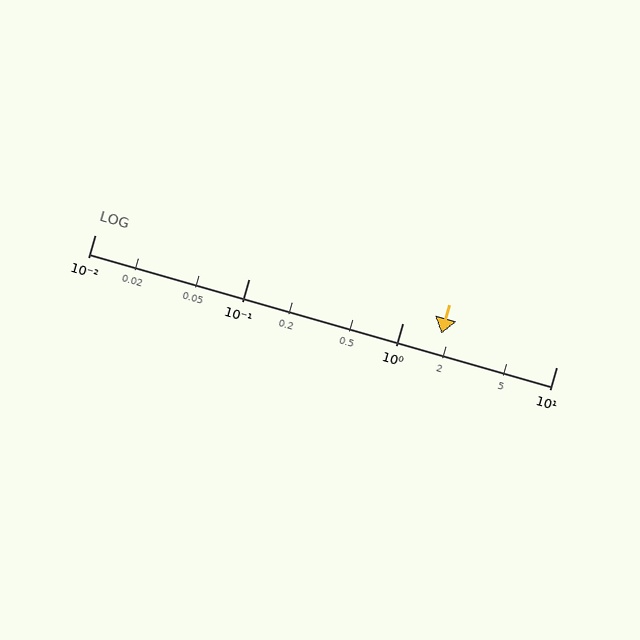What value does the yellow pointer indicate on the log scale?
The pointer indicates approximately 1.8.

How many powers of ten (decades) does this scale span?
The scale spans 3 decades, from 0.01 to 10.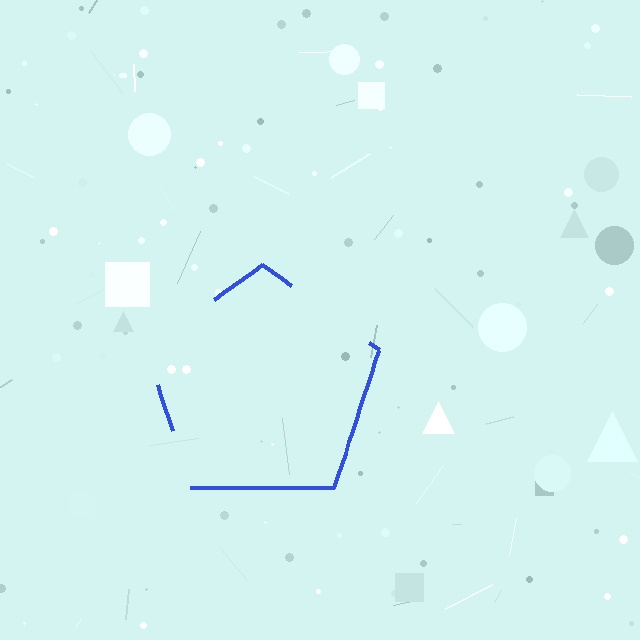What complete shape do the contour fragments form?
The contour fragments form a pentagon.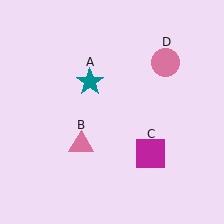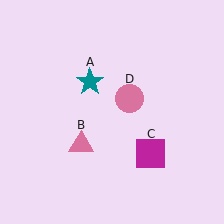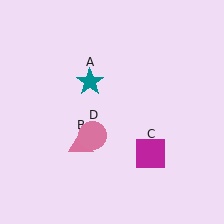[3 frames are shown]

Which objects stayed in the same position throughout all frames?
Teal star (object A) and pink triangle (object B) and magenta square (object C) remained stationary.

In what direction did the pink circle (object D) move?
The pink circle (object D) moved down and to the left.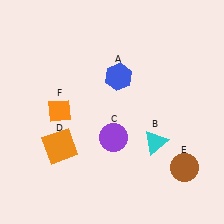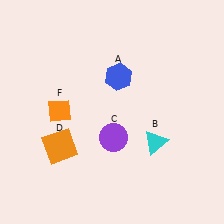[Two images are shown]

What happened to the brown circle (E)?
The brown circle (E) was removed in Image 2. It was in the bottom-right area of Image 1.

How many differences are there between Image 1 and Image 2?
There is 1 difference between the two images.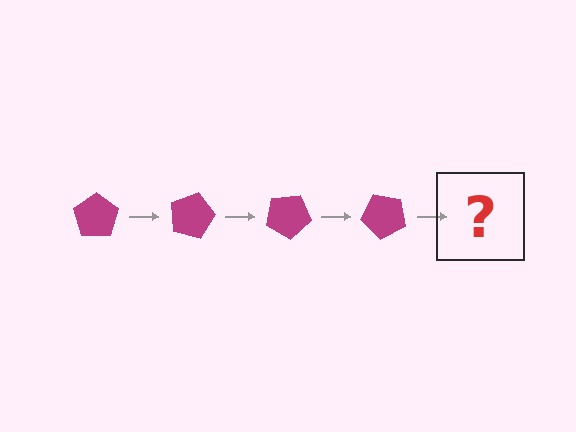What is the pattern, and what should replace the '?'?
The pattern is that the pentagon rotates 15 degrees each step. The '?' should be a magenta pentagon rotated 60 degrees.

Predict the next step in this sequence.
The next step is a magenta pentagon rotated 60 degrees.